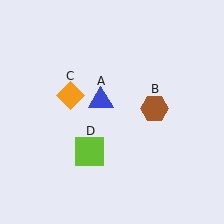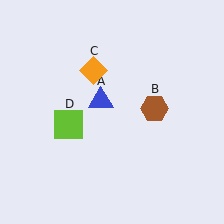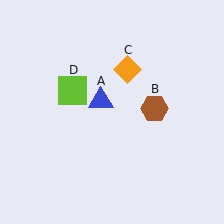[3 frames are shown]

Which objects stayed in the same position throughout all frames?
Blue triangle (object A) and brown hexagon (object B) remained stationary.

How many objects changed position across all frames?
2 objects changed position: orange diamond (object C), lime square (object D).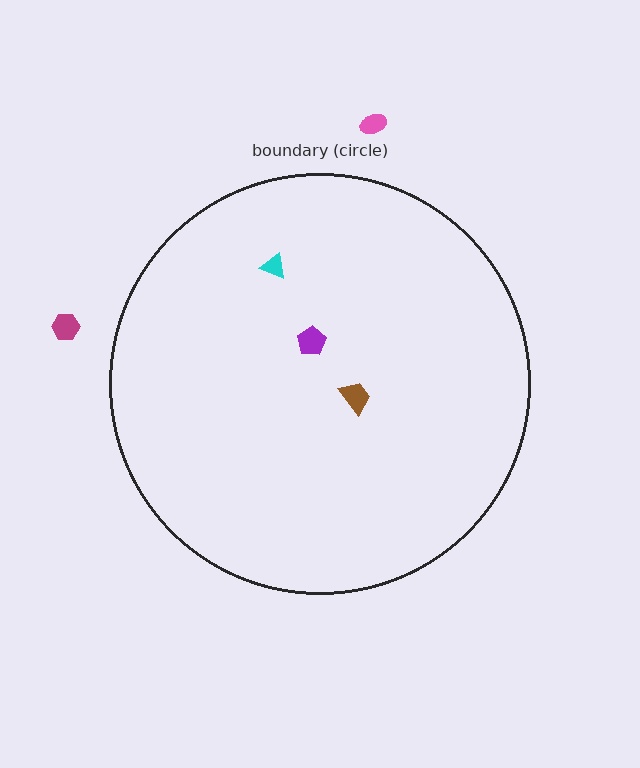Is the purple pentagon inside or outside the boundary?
Inside.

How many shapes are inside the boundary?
3 inside, 2 outside.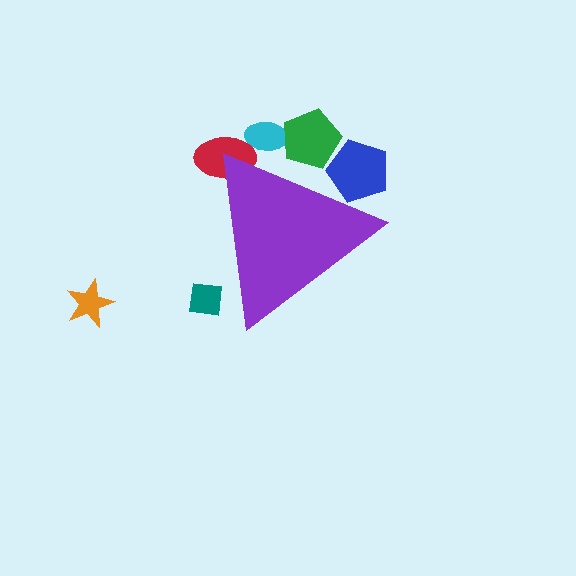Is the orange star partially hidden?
No, the orange star is fully visible.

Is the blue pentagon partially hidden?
Yes, the blue pentagon is partially hidden behind the purple triangle.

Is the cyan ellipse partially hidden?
Yes, the cyan ellipse is partially hidden behind the purple triangle.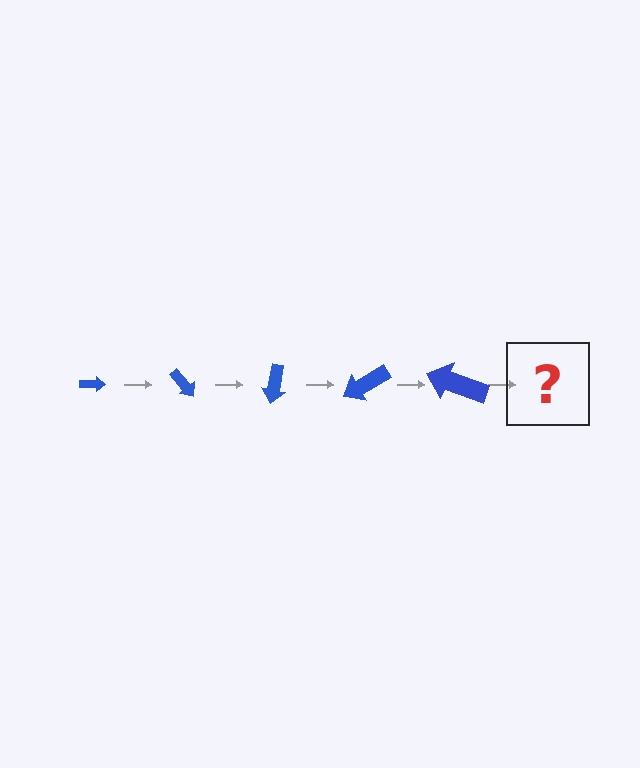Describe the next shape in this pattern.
It should be an arrow, larger than the previous one and rotated 250 degrees from the start.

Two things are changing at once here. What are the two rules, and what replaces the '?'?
The two rules are that the arrow grows larger each step and it rotates 50 degrees each step. The '?' should be an arrow, larger than the previous one and rotated 250 degrees from the start.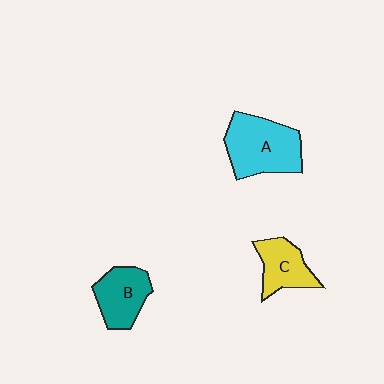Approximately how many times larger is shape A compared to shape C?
Approximately 1.6 times.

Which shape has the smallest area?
Shape C (yellow).